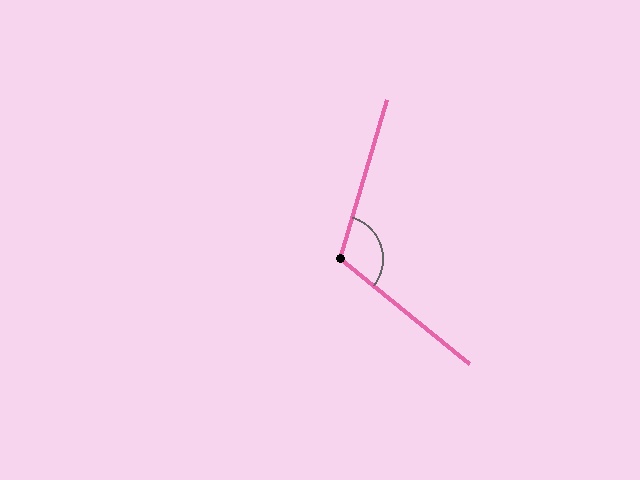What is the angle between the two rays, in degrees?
Approximately 112 degrees.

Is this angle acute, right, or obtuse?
It is obtuse.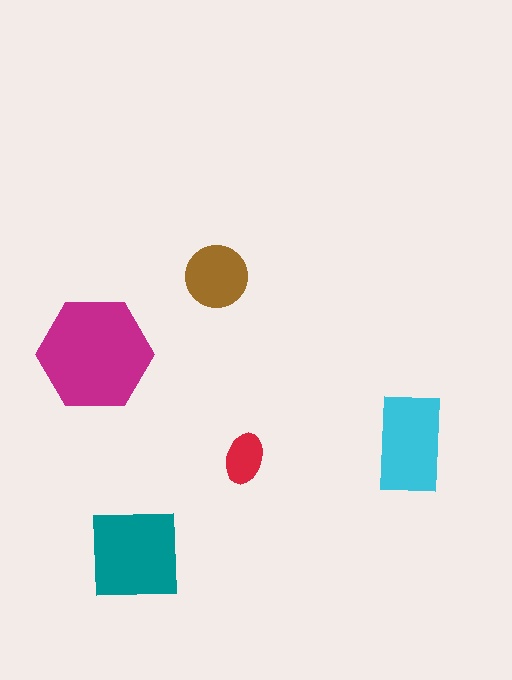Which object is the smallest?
The red ellipse.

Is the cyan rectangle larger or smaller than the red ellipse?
Larger.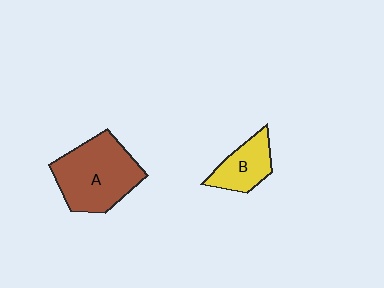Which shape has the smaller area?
Shape B (yellow).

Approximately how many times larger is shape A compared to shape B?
Approximately 2.0 times.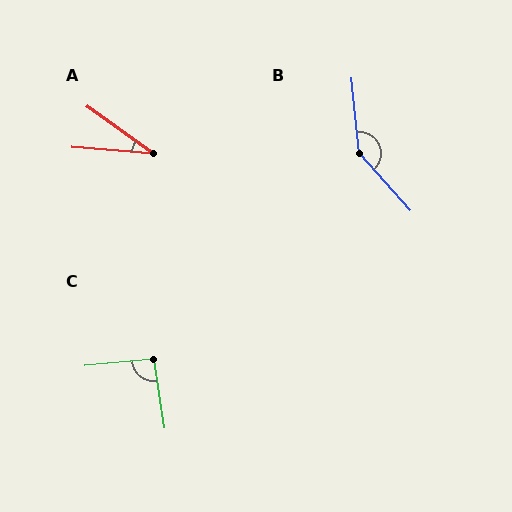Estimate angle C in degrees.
Approximately 93 degrees.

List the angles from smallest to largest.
A (31°), C (93°), B (144°).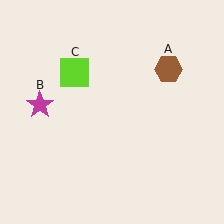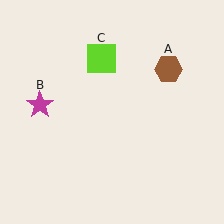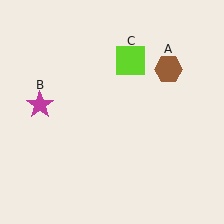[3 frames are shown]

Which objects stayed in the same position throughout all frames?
Brown hexagon (object A) and magenta star (object B) remained stationary.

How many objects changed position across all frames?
1 object changed position: lime square (object C).